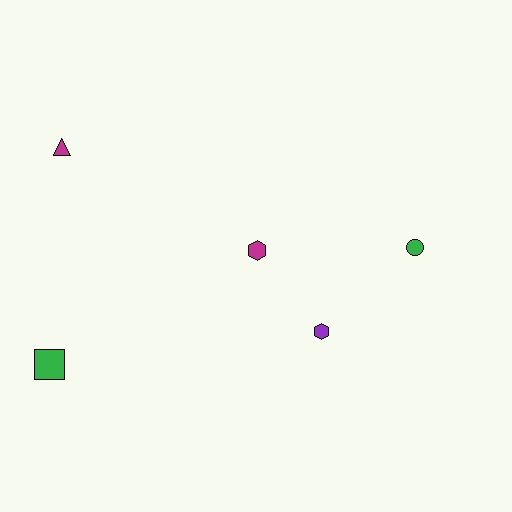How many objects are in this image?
There are 5 objects.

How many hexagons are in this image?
There are 2 hexagons.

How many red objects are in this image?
There are no red objects.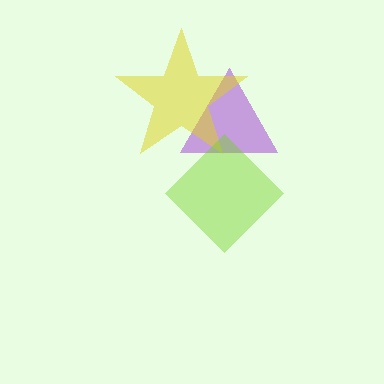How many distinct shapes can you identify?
There are 3 distinct shapes: a purple triangle, a yellow star, a lime diamond.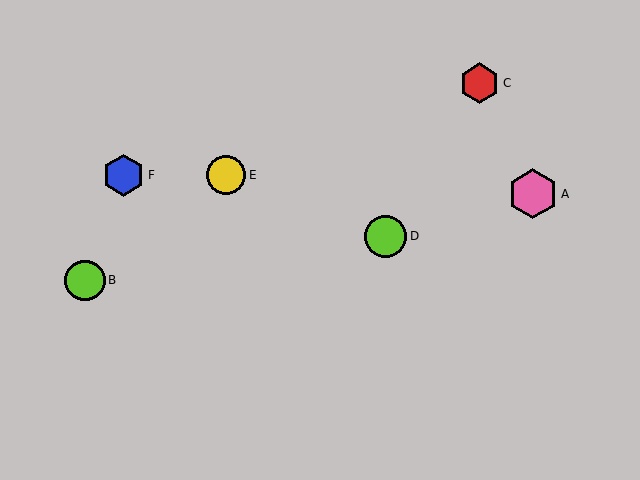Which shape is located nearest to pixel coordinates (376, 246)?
The lime circle (labeled D) at (385, 236) is nearest to that location.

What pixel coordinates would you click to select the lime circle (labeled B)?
Click at (85, 280) to select the lime circle B.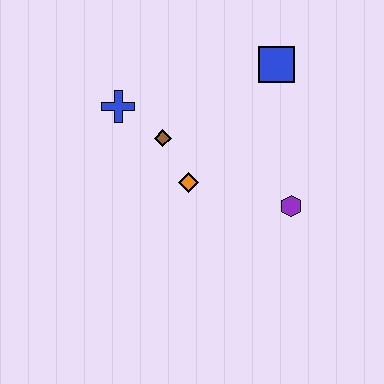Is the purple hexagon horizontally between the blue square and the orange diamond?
No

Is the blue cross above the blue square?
No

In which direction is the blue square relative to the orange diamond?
The blue square is above the orange diamond.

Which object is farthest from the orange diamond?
The blue square is farthest from the orange diamond.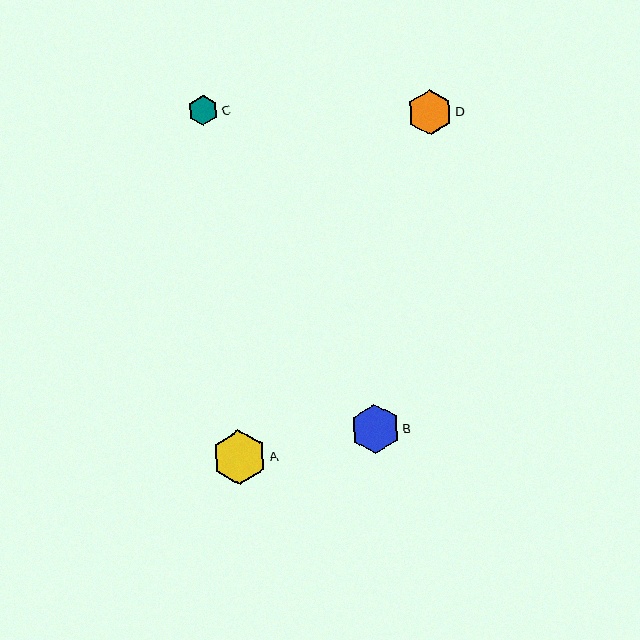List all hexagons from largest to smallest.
From largest to smallest: A, B, D, C.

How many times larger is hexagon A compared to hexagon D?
Hexagon A is approximately 1.2 times the size of hexagon D.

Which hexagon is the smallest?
Hexagon C is the smallest with a size of approximately 30 pixels.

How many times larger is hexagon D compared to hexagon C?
Hexagon D is approximately 1.5 times the size of hexagon C.